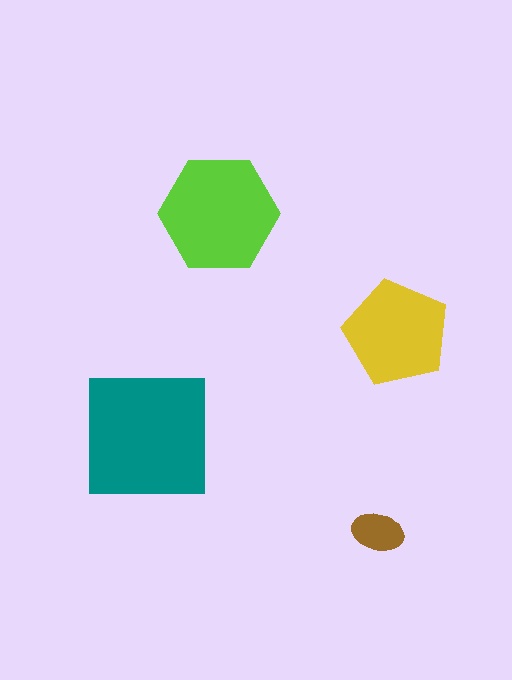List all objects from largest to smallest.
The teal square, the lime hexagon, the yellow pentagon, the brown ellipse.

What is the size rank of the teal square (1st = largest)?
1st.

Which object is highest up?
The lime hexagon is topmost.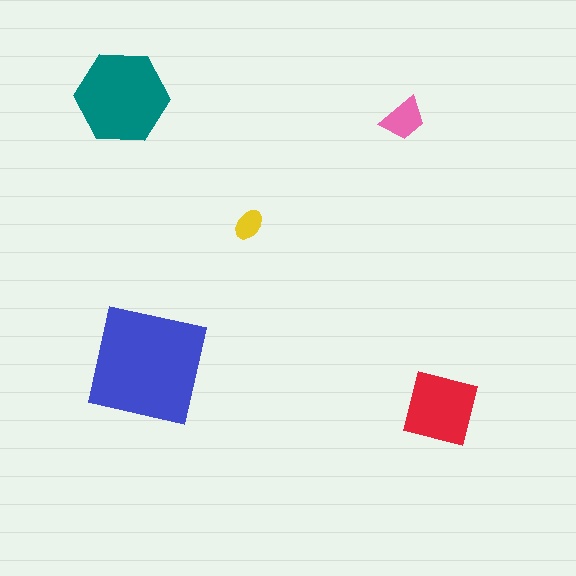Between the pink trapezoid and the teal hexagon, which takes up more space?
The teal hexagon.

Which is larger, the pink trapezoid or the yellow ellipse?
The pink trapezoid.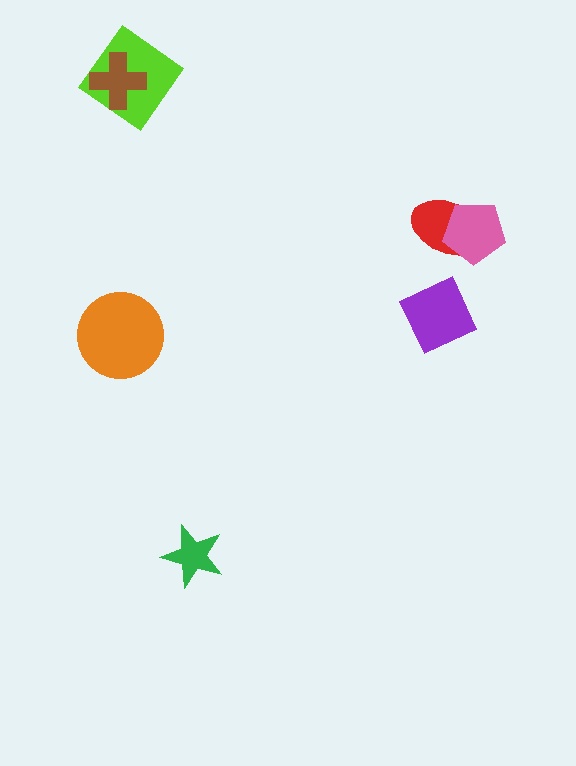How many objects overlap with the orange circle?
0 objects overlap with the orange circle.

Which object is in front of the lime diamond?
The brown cross is in front of the lime diamond.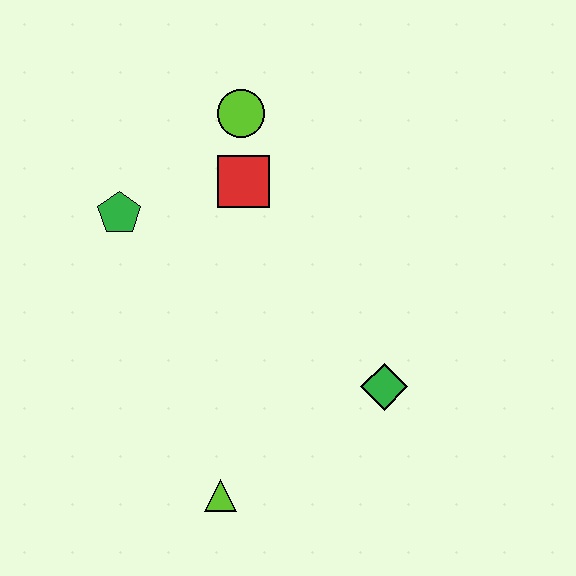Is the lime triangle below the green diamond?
Yes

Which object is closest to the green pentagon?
The red square is closest to the green pentagon.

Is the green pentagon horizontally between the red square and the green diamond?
No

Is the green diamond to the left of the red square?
No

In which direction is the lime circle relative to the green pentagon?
The lime circle is to the right of the green pentagon.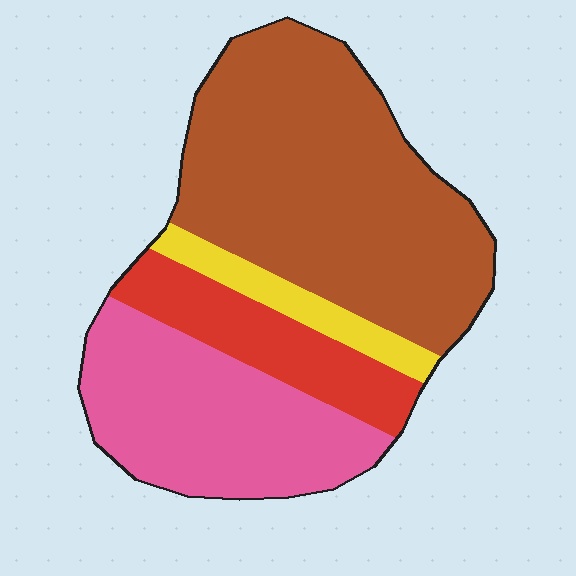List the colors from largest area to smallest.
From largest to smallest: brown, pink, red, yellow.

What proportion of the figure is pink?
Pink covers about 30% of the figure.